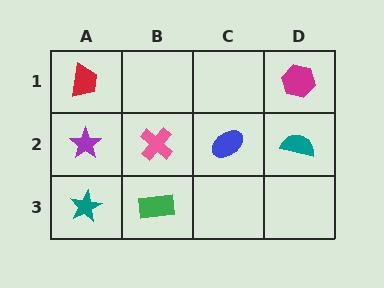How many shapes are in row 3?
2 shapes.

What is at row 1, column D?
A magenta hexagon.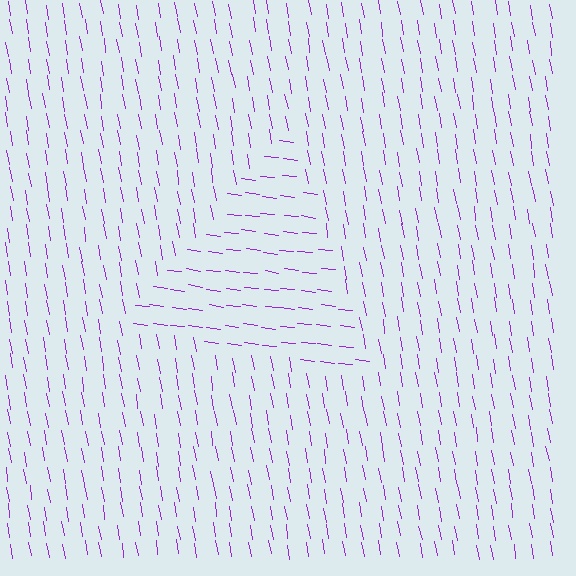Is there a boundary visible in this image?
Yes, there is a texture boundary formed by a change in line orientation.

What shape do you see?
I see a triangle.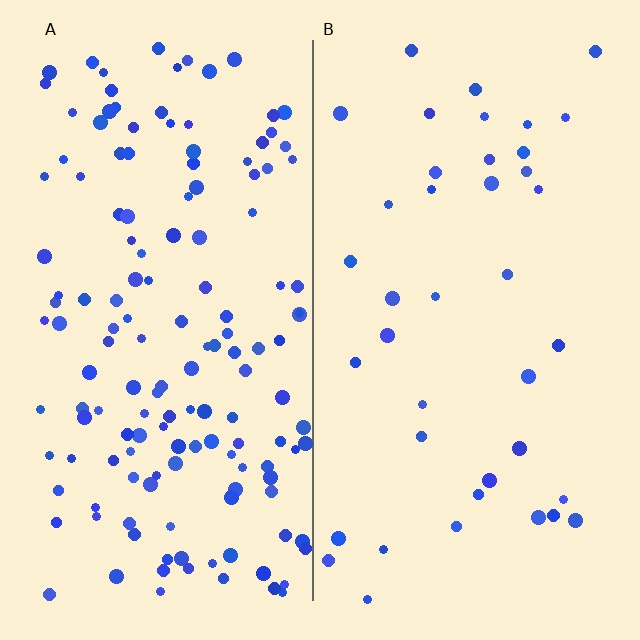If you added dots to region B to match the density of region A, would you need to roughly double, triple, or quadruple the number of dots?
Approximately quadruple.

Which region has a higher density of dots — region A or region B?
A (the left).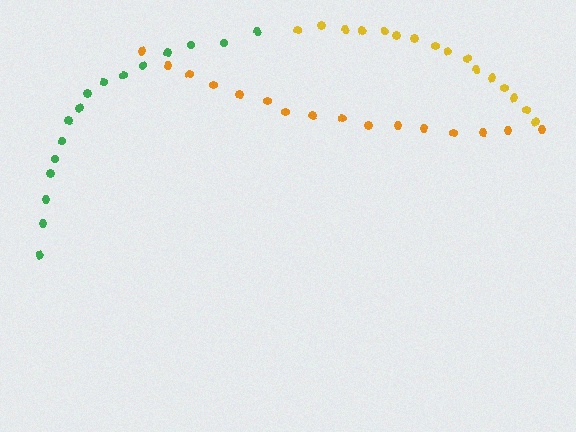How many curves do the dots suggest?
There are 3 distinct paths.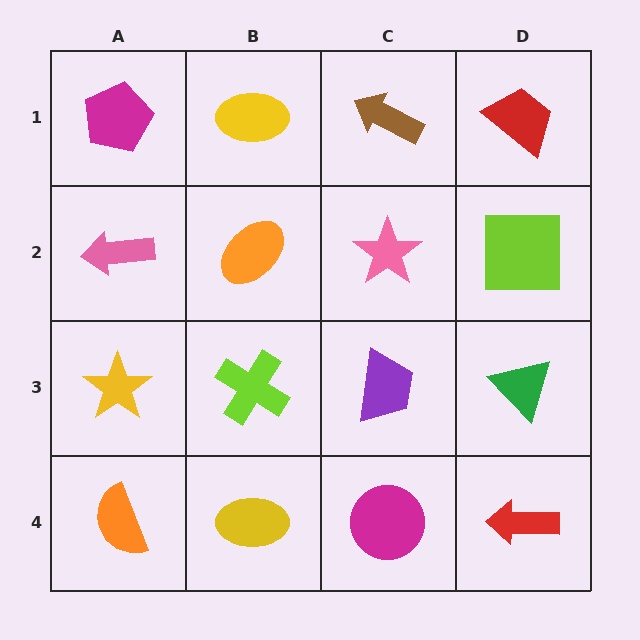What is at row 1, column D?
A red trapezoid.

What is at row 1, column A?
A magenta pentagon.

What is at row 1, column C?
A brown arrow.